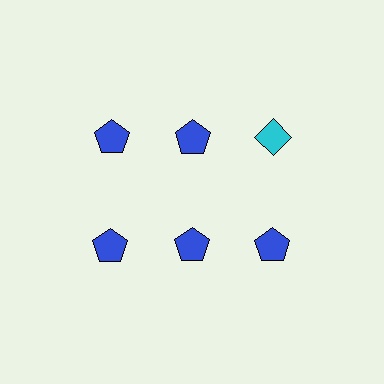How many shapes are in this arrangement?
There are 6 shapes arranged in a grid pattern.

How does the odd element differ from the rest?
It differs in both color (cyan instead of blue) and shape (diamond instead of pentagon).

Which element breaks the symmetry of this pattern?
The cyan diamond in the top row, center column breaks the symmetry. All other shapes are blue pentagons.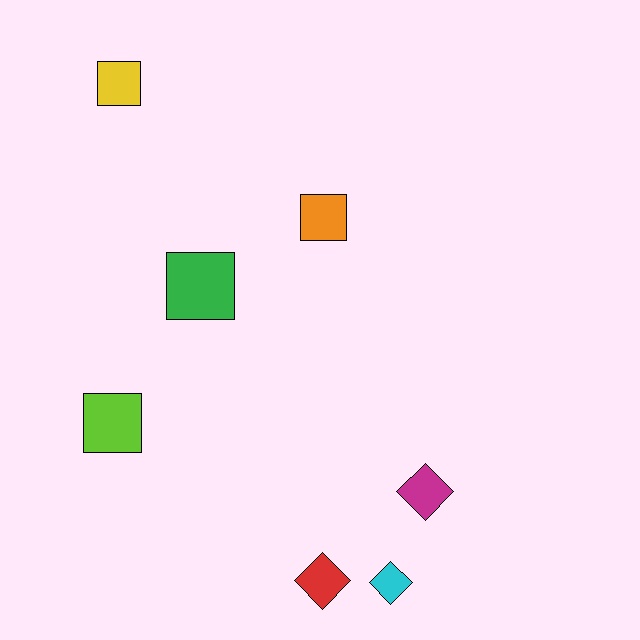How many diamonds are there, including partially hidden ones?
There are 3 diamonds.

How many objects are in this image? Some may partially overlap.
There are 7 objects.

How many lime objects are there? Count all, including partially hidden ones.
There is 1 lime object.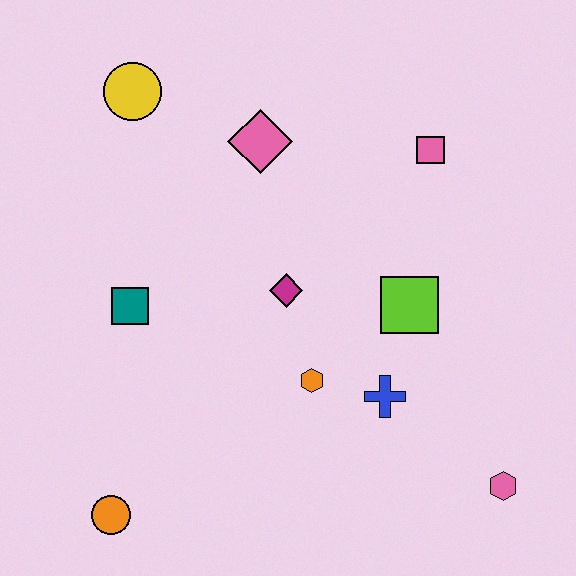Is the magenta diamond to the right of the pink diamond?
Yes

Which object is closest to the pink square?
The lime square is closest to the pink square.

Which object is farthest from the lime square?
The orange circle is farthest from the lime square.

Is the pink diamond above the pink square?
Yes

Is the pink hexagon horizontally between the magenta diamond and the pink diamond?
No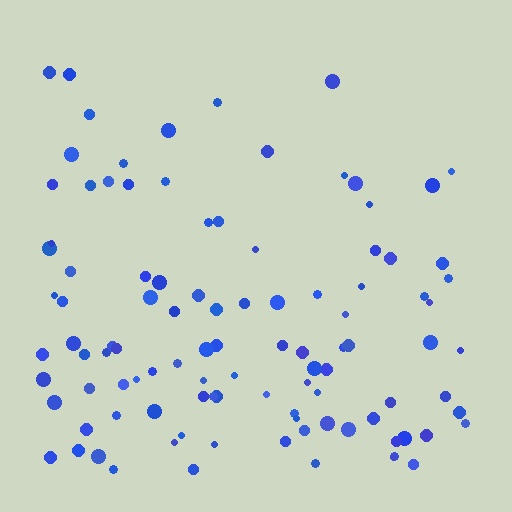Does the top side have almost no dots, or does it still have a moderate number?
Still a moderate number, just noticeably fewer than the bottom.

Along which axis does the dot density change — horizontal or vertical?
Vertical.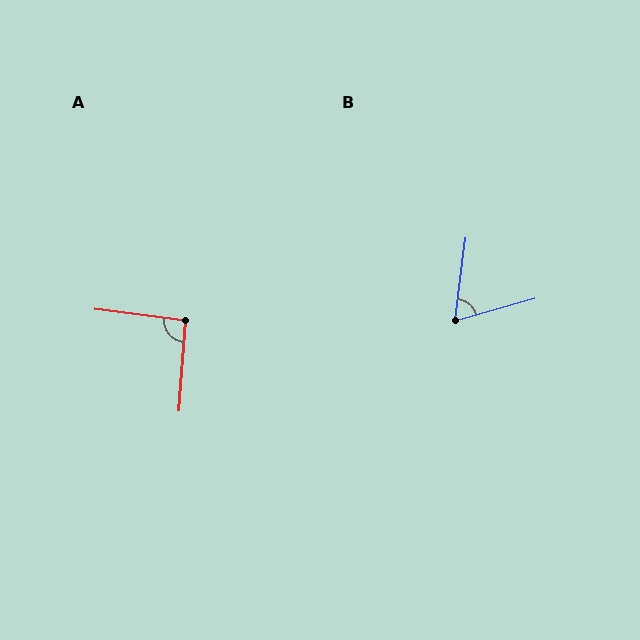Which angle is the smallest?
B, at approximately 67 degrees.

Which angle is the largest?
A, at approximately 93 degrees.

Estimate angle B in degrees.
Approximately 67 degrees.